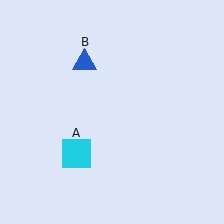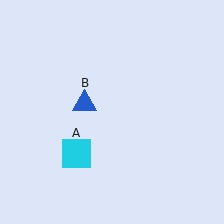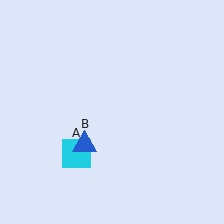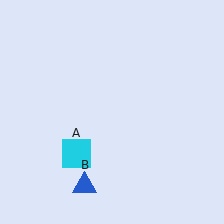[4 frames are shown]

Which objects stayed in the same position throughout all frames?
Cyan square (object A) remained stationary.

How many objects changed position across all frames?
1 object changed position: blue triangle (object B).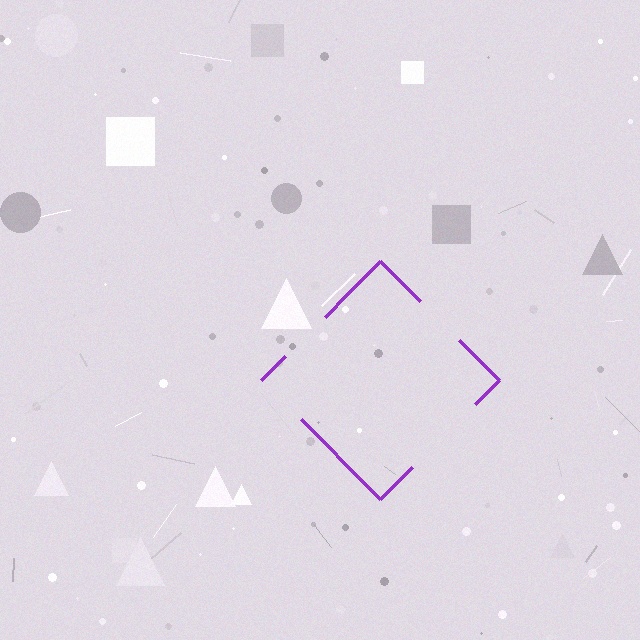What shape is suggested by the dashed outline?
The dashed outline suggests a diamond.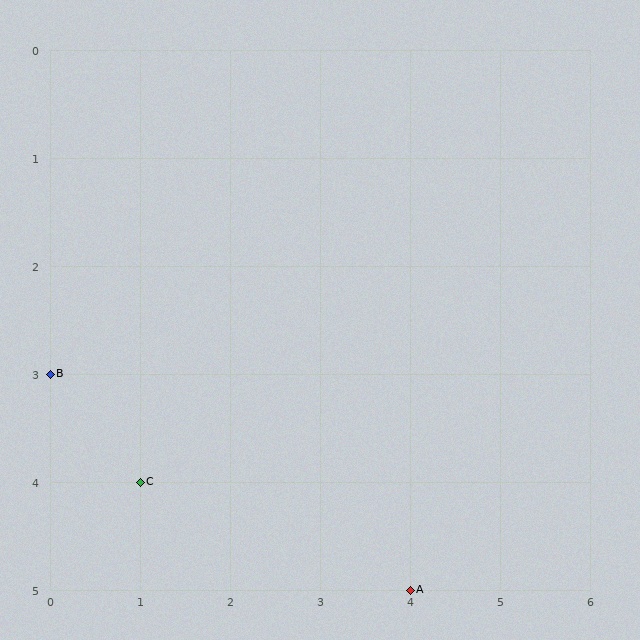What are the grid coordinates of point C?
Point C is at grid coordinates (1, 4).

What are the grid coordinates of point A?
Point A is at grid coordinates (4, 5).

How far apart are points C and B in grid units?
Points C and B are 1 column and 1 row apart (about 1.4 grid units diagonally).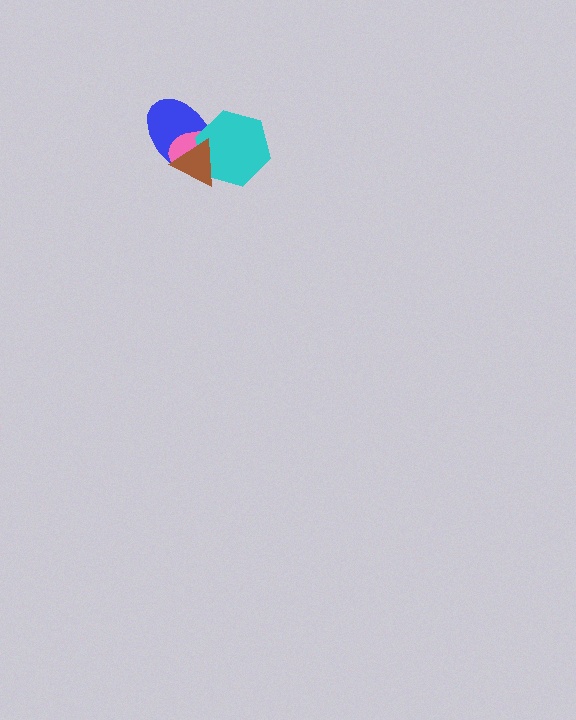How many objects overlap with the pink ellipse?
3 objects overlap with the pink ellipse.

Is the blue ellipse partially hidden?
Yes, it is partially covered by another shape.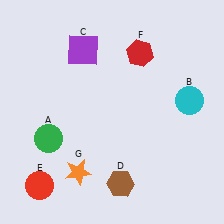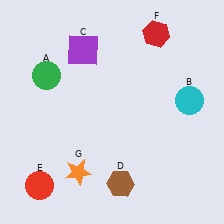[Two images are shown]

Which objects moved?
The objects that moved are: the green circle (A), the red hexagon (F).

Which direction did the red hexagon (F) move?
The red hexagon (F) moved up.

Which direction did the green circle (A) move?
The green circle (A) moved up.